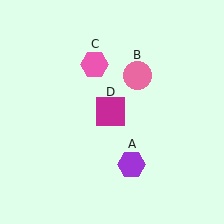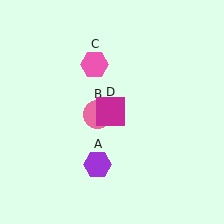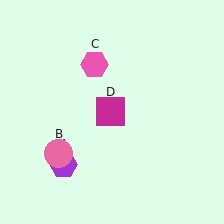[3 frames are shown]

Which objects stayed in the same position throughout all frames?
Pink hexagon (object C) and magenta square (object D) remained stationary.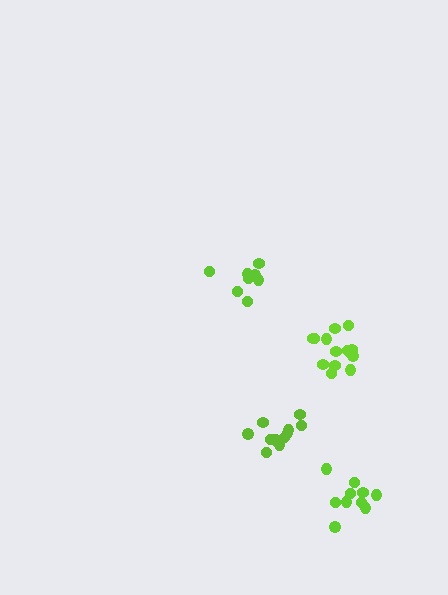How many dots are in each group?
Group 1: 14 dots, Group 2: 8 dots, Group 3: 10 dots, Group 4: 11 dots (43 total).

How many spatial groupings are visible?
There are 4 spatial groupings.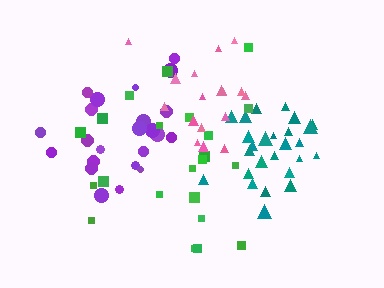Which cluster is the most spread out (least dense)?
Green.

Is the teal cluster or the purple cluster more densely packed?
Teal.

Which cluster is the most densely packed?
Teal.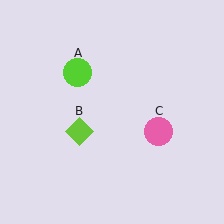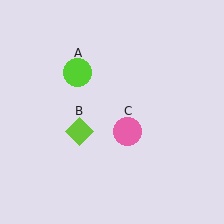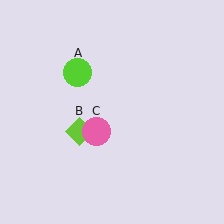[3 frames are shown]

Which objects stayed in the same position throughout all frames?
Lime circle (object A) and lime diamond (object B) remained stationary.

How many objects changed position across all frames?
1 object changed position: pink circle (object C).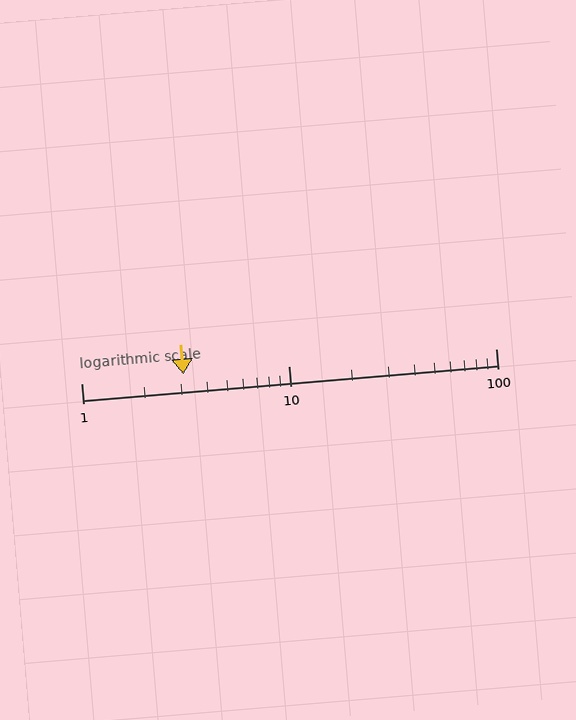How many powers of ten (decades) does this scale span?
The scale spans 2 decades, from 1 to 100.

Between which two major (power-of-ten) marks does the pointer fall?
The pointer is between 1 and 10.